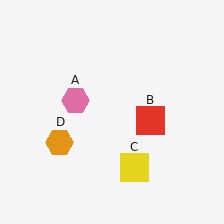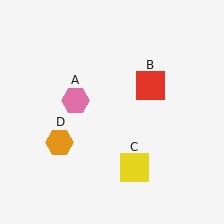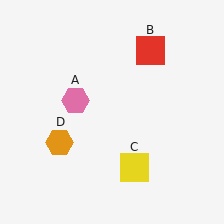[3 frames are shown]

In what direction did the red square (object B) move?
The red square (object B) moved up.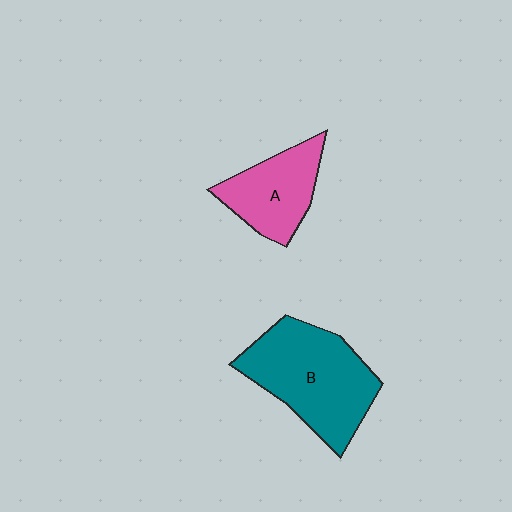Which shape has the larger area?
Shape B (teal).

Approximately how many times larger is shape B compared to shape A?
Approximately 1.6 times.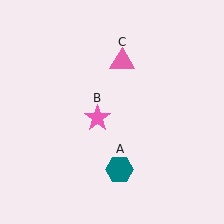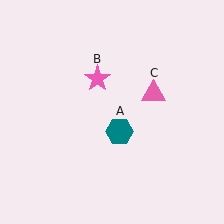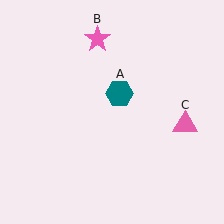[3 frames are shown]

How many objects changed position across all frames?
3 objects changed position: teal hexagon (object A), pink star (object B), pink triangle (object C).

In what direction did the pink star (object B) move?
The pink star (object B) moved up.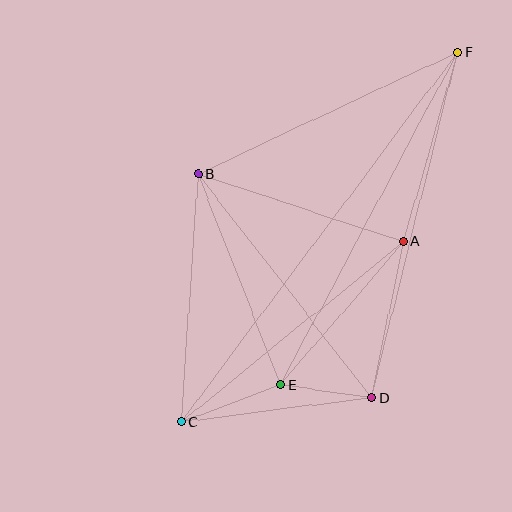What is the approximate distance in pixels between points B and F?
The distance between B and F is approximately 287 pixels.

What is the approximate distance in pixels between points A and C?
The distance between A and C is approximately 286 pixels.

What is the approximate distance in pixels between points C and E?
The distance between C and E is approximately 106 pixels.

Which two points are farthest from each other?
Points C and F are farthest from each other.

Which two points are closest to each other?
Points D and E are closest to each other.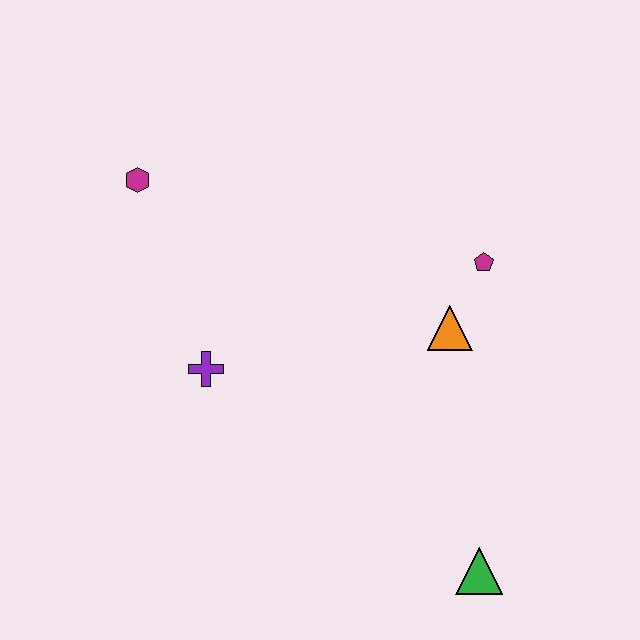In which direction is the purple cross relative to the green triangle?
The purple cross is to the left of the green triangle.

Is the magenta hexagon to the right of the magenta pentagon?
No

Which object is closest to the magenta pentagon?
The orange triangle is closest to the magenta pentagon.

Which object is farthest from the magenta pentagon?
The magenta hexagon is farthest from the magenta pentagon.